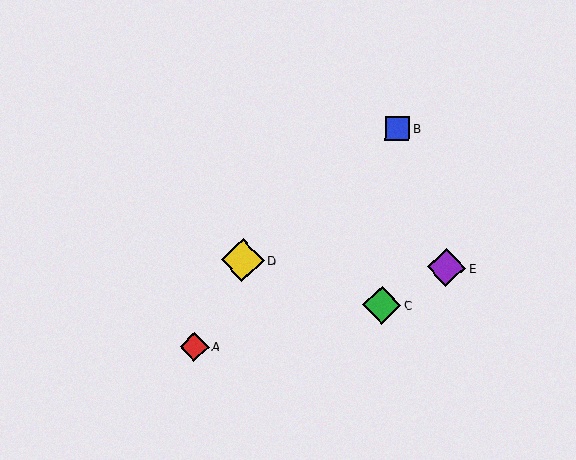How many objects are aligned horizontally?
2 objects (D, E) are aligned horizontally.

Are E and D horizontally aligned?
Yes, both are at y≈268.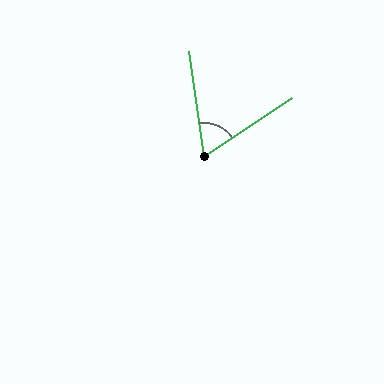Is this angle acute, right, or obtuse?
It is acute.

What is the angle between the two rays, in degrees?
Approximately 65 degrees.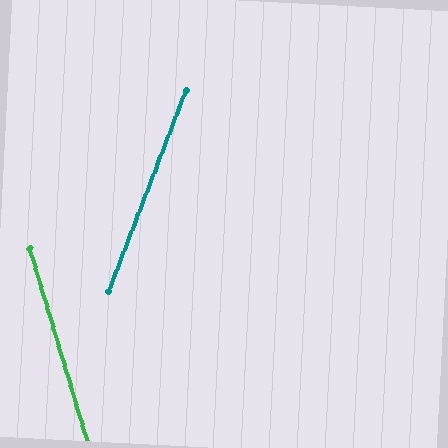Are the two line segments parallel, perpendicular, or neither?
Neither parallel nor perpendicular — they differ by about 38°.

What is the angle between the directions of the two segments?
Approximately 38 degrees.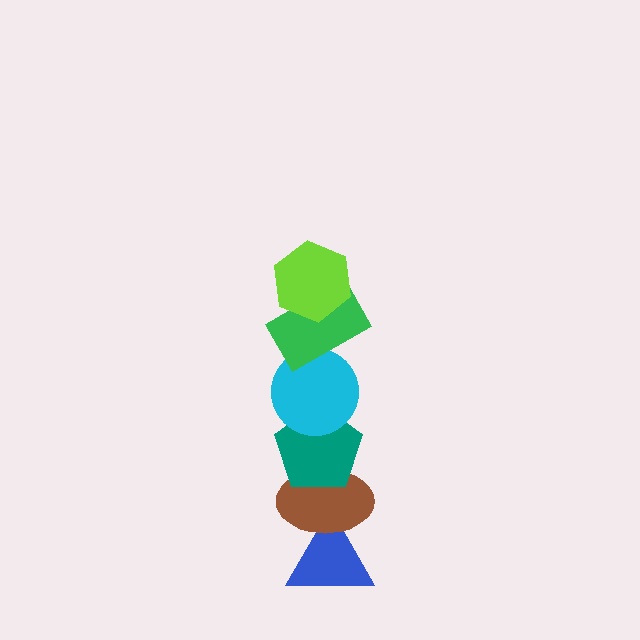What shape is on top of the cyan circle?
The green rectangle is on top of the cyan circle.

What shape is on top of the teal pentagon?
The cyan circle is on top of the teal pentagon.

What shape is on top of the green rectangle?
The lime hexagon is on top of the green rectangle.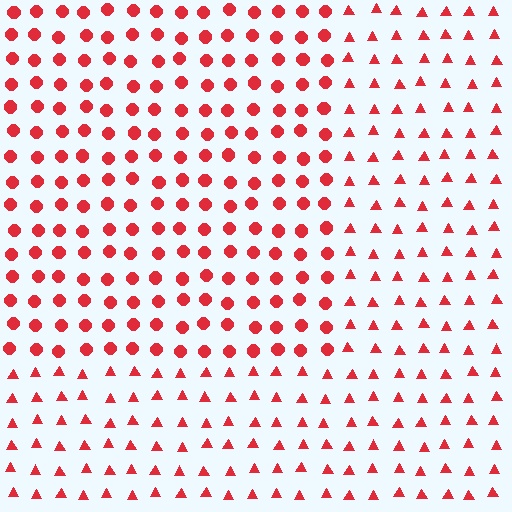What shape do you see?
I see a rectangle.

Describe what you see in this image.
The image is filled with small red elements arranged in a uniform grid. A rectangle-shaped region contains circles, while the surrounding area contains triangles. The boundary is defined purely by the change in element shape.